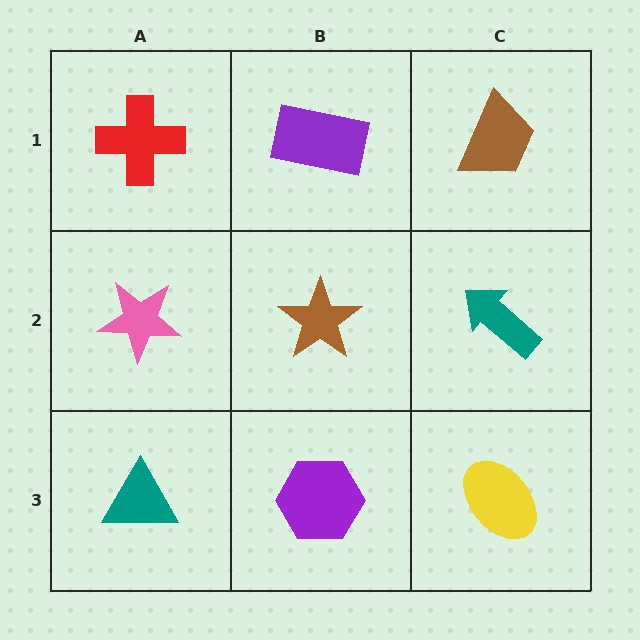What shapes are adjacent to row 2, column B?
A purple rectangle (row 1, column B), a purple hexagon (row 3, column B), a pink star (row 2, column A), a teal arrow (row 2, column C).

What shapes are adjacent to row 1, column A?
A pink star (row 2, column A), a purple rectangle (row 1, column B).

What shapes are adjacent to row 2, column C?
A brown trapezoid (row 1, column C), a yellow ellipse (row 3, column C), a brown star (row 2, column B).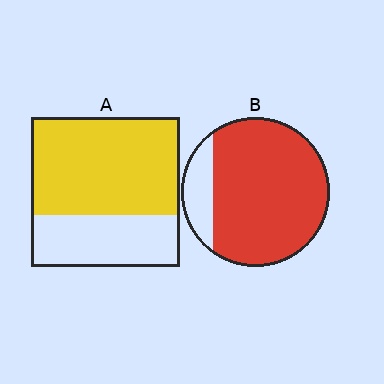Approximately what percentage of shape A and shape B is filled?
A is approximately 65% and B is approximately 85%.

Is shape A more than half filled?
Yes.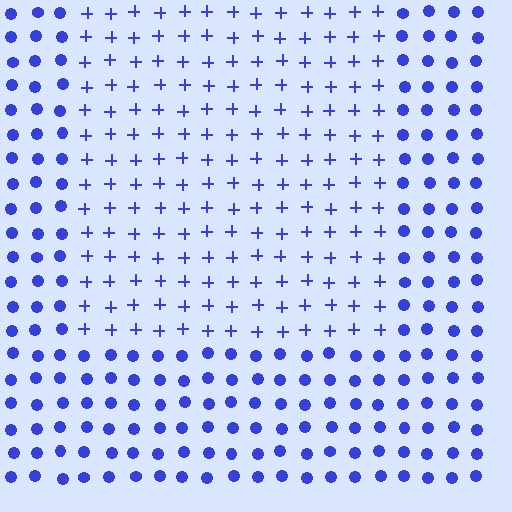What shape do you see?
I see a rectangle.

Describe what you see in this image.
The image is filled with small blue elements arranged in a uniform grid. A rectangle-shaped region contains plus signs, while the surrounding area contains circles. The boundary is defined purely by the change in element shape.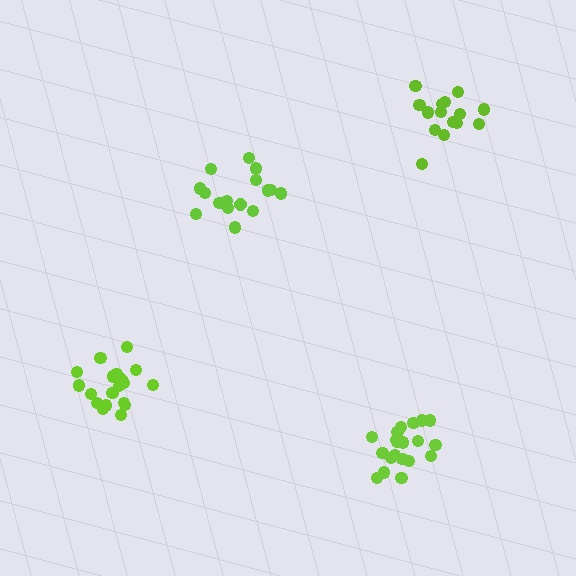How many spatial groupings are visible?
There are 4 spatial groupings.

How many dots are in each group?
Group 1: 15 dots, Group 2: 16 dots, Group 3: 19 dots, Group 4: 20 dots (70 total).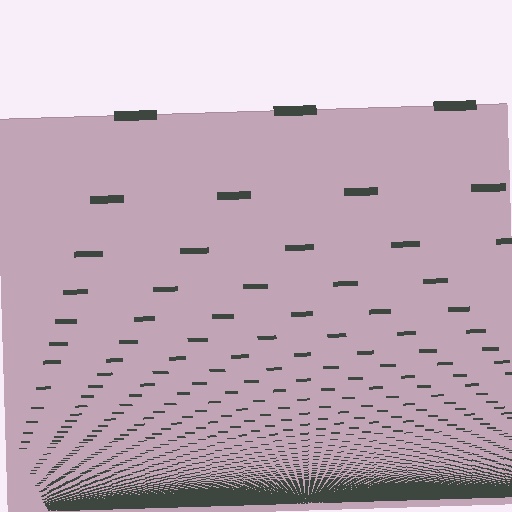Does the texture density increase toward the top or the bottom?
Density increases toward the bottom.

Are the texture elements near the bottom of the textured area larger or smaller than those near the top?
Smaller. The gradient is inverted — elements near the bottom are smaller and denser.